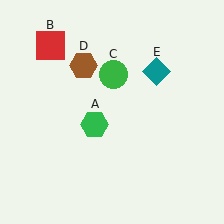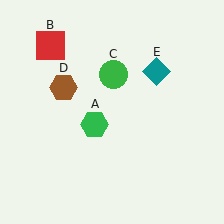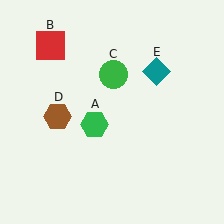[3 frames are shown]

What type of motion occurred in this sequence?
The brown hexagon (object D) rotated counterclockwise around the center of the scene.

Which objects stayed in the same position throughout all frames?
Green hexagon (object A) and red square (object B) and green circle (object C) and teal diamond (object E) remained stationary.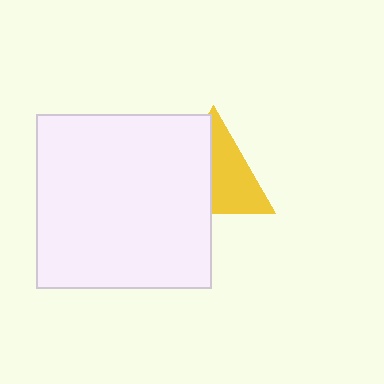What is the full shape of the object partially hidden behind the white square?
The partially hidden object is a yellow triangle.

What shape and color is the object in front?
The object in front is a white square.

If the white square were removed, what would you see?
You would see the complete yellow triangle.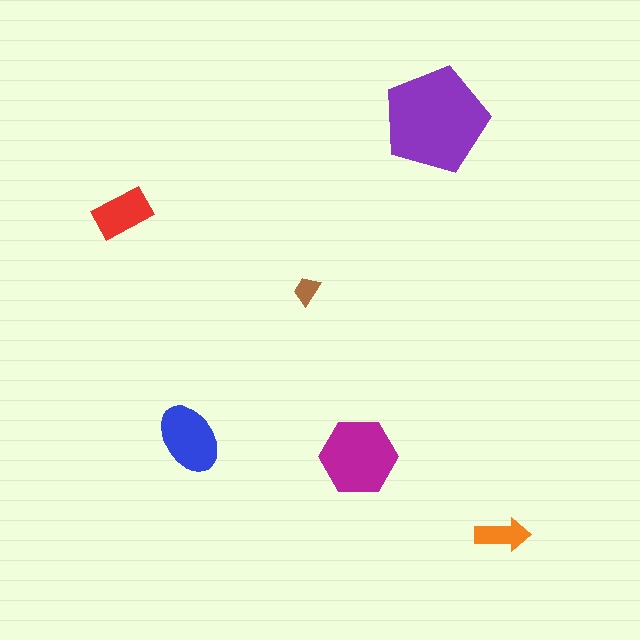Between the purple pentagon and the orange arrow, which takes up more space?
The purple pentagon.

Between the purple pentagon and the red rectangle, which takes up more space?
The purple pentagon.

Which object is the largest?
The purple pentagon.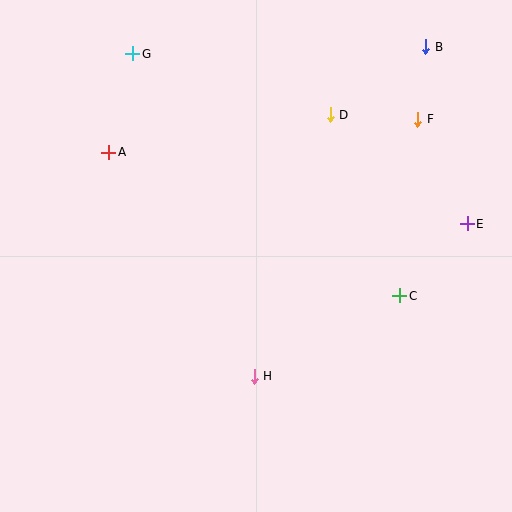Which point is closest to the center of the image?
Point H at (254, 376) is closest to the center.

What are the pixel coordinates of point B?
Point B is at (426, 47).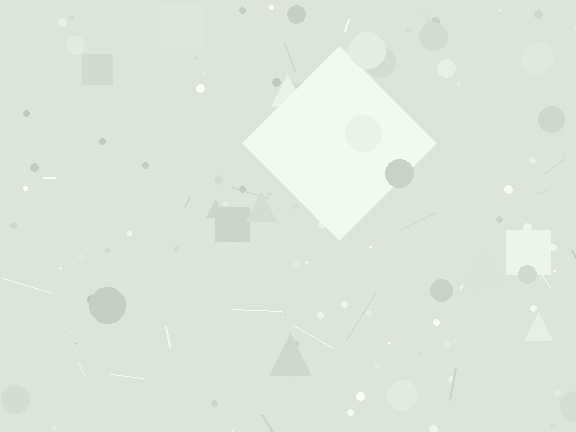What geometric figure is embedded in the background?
A diamond is embedded in the background.